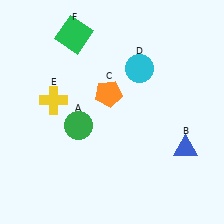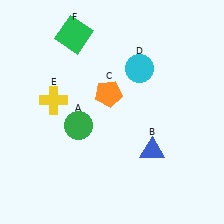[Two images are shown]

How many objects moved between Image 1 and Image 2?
1 object moved between the two images.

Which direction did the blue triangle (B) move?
The blue triangle (B) moved left.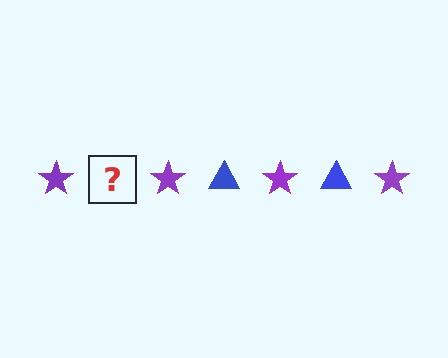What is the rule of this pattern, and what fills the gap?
The rule is that the pattern alternates between purple star and blue triangle. The gap should be filled with a blue triangle.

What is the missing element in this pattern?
The missing element is a blue triangle.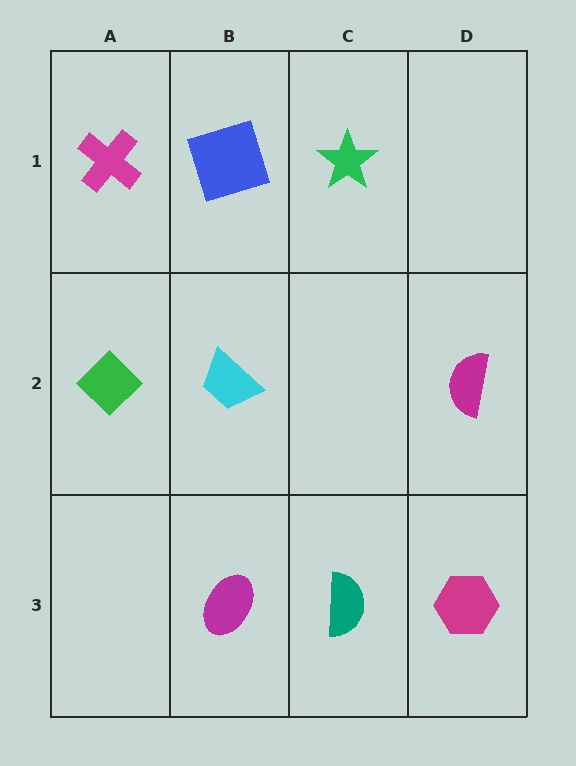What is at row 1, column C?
A green star.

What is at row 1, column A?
A magenta cross.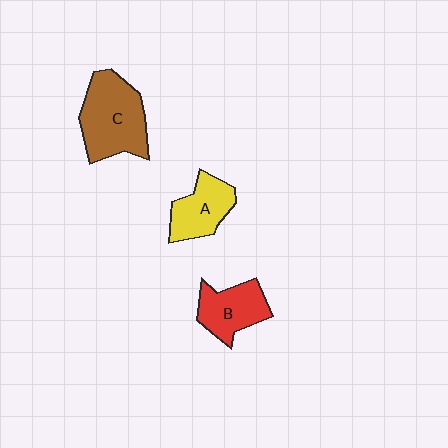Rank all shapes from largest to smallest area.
From largest to smallest: C (brown), B (red), A (yellow).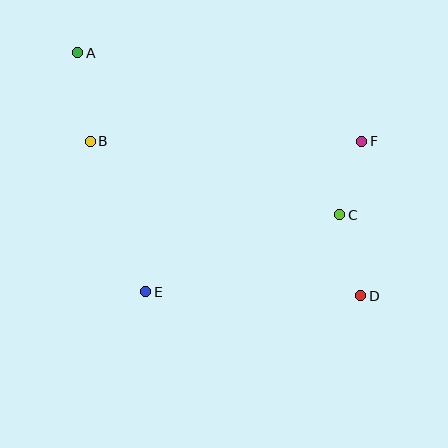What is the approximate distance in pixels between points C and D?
The distance between C and D is approximately 83 pixels.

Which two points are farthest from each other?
Points A and D are farthest from each other.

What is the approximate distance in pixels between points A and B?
The distance between A and B is approximately 89 pixels.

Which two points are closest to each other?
Points C and F are closest to each other.